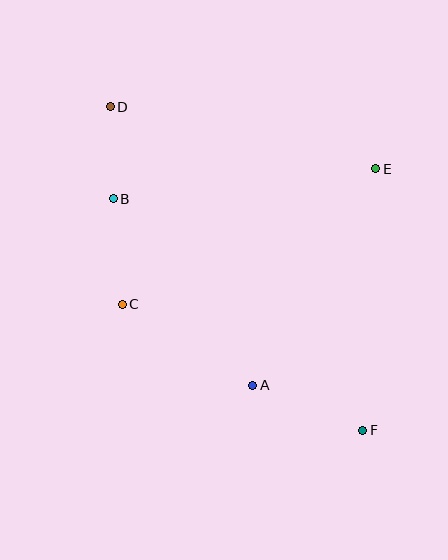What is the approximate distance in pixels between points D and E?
The distance between D and E is approximately 273 pixels.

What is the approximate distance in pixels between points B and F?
The distance between B and F is approximately 340 pixels.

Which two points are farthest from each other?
Points D and F are farthest from each other.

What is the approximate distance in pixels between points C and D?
The distance between C and D is approximately 198 pixels.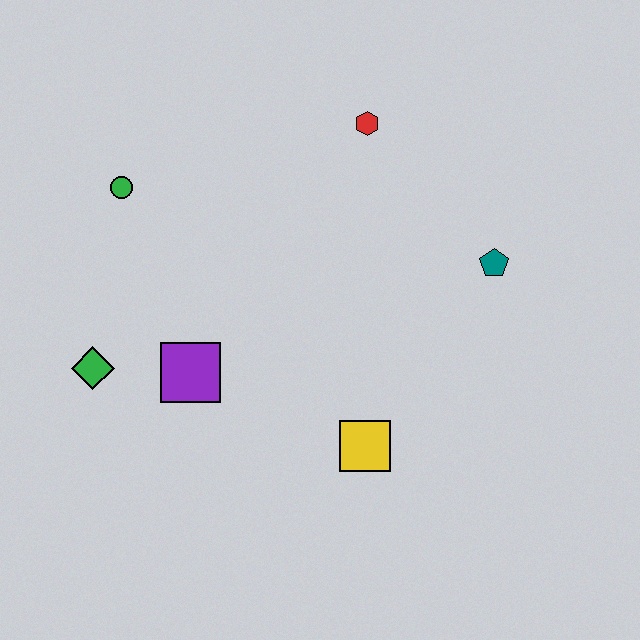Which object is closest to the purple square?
The green diamond is closest to the purple square.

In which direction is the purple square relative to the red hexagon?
The purple square is below the red hexagon.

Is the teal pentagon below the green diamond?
No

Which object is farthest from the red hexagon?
The green diamond is farthest from the red hexagon.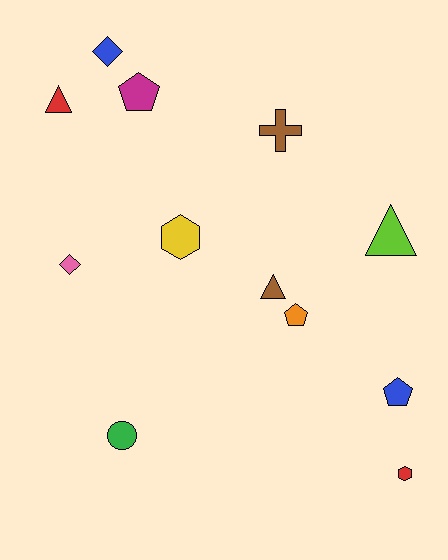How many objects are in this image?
There are 12 objects.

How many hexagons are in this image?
There are 2 hexagons.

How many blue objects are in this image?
There are 2 blue objects.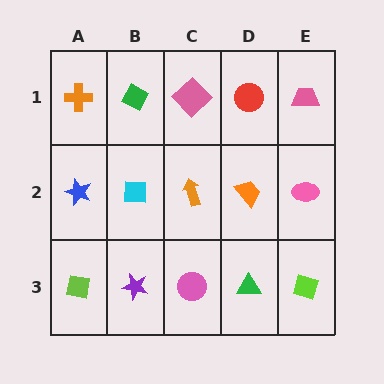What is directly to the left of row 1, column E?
A red circle.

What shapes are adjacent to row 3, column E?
A pink ellipse (row 2, column E), a green triangle (row 3, column D).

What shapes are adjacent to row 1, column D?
An orange trapezoid (row 2, column D), a pink diamond (row 1, column C), a pink trapezoid (row 1, column E).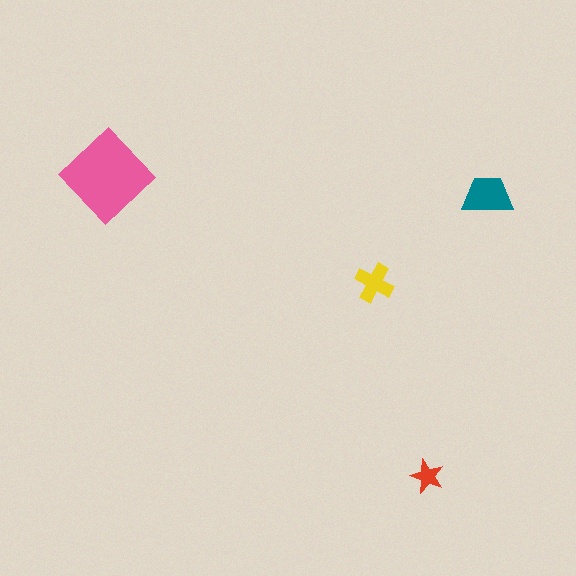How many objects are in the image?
There are 4 objects in the image.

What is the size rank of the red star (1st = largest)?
4th.